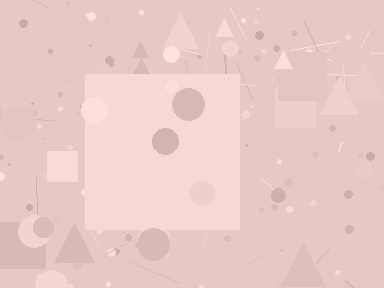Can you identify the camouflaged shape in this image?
The camouflaged shape is a square.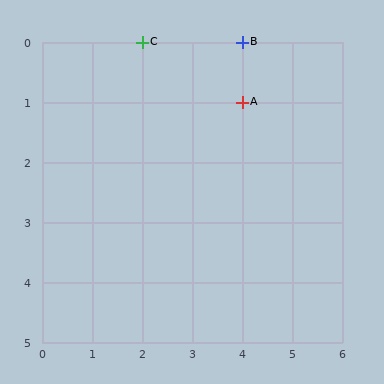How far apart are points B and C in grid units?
Points B and C are 2 columns apart.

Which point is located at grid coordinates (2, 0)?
Point C is at (2, 0).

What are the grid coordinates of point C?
Point C is at grid coordinates (2, 0).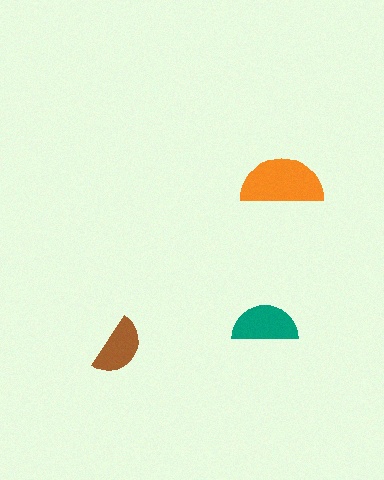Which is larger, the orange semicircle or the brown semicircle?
The orange one.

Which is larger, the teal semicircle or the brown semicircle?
The teal one.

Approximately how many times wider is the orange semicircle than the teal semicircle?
About 1.5 times wider.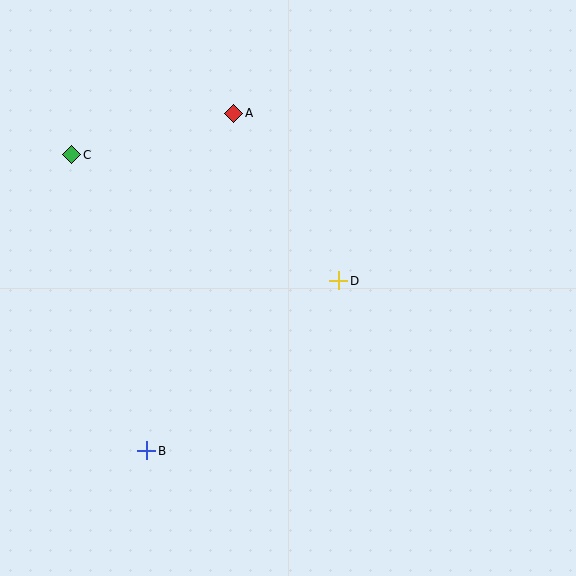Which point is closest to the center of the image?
Point D at (339, 281) is closest to the center.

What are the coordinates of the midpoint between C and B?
The midpoint between C and B is at (109, 303).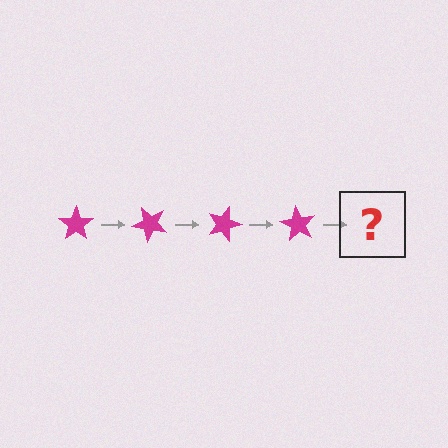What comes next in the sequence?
The next element should be a magenta star rotated 180 degrees.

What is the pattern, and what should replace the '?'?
The pattern is that the star rotates 45 degrees each step. The '?' should be a magenta star rotated 180 degrees.